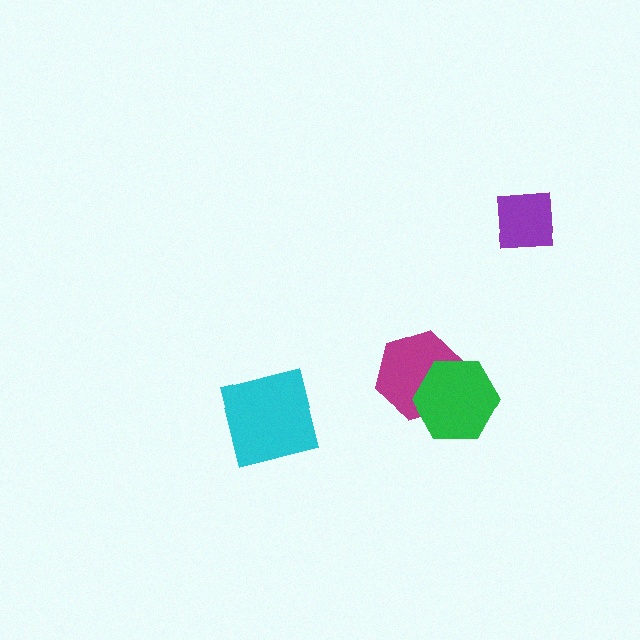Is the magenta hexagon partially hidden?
Yes, it is partially covered by another shape.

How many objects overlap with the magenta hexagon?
1 object overlaps with the magenta hexagon.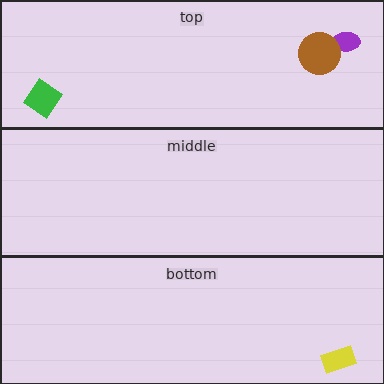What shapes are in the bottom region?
The yellow rectangle.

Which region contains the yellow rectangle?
The bottom region.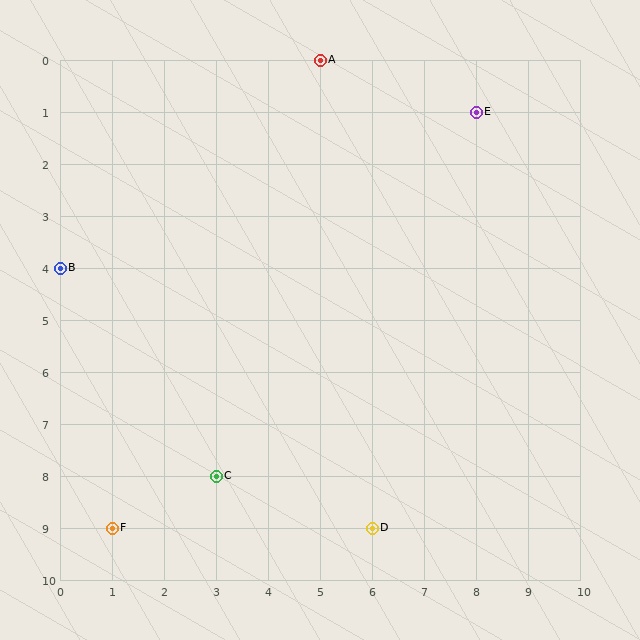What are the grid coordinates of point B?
Point B is at grid coordinates (0, 4).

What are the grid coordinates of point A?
Point A is at grid coordinates (5, 0).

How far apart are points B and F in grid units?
Points B and F are 1 column and 5 rows apart (about 5.1 grid units diagonally).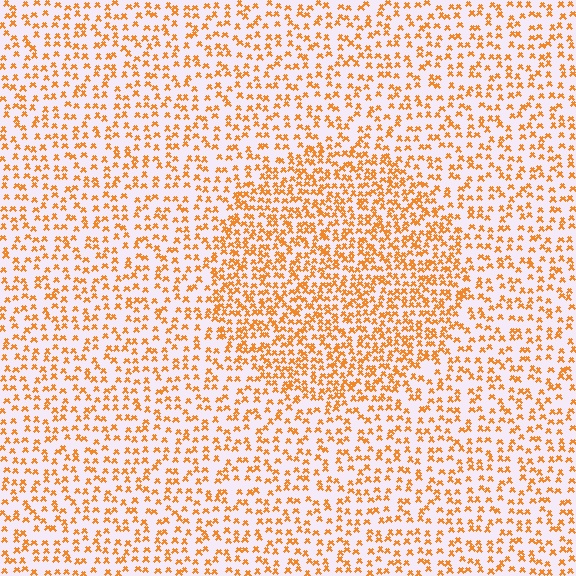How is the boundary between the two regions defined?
The boundary is defined by a change in element density (approximately 1.8x ratio). All elements are the same color, size, and shape.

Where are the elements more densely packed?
The elements are more densely packed inside the circle boundary.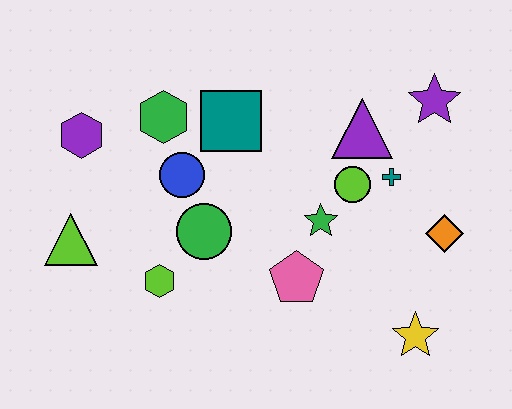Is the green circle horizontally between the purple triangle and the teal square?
No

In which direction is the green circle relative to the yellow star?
The green circle is to the left of the yellow star.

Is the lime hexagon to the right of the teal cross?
No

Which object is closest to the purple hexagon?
The green hexagon is closest to the purple hexagon.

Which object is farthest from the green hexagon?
The yellow star is farthest from the green hexagon.